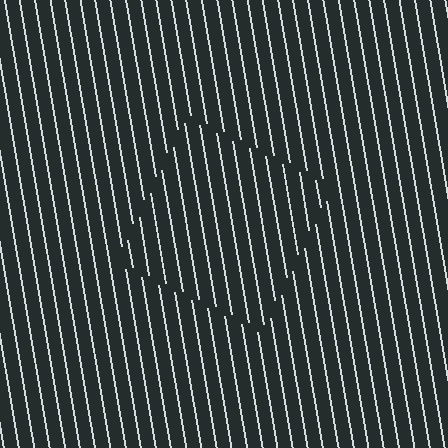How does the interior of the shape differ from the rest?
The interior of the shape contains the same grating, shifted by half a period — the contour is defined by the phase discontinuity where line-ends from the inner and outer gratings abut.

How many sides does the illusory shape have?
4 sides — the line-ends trace a square.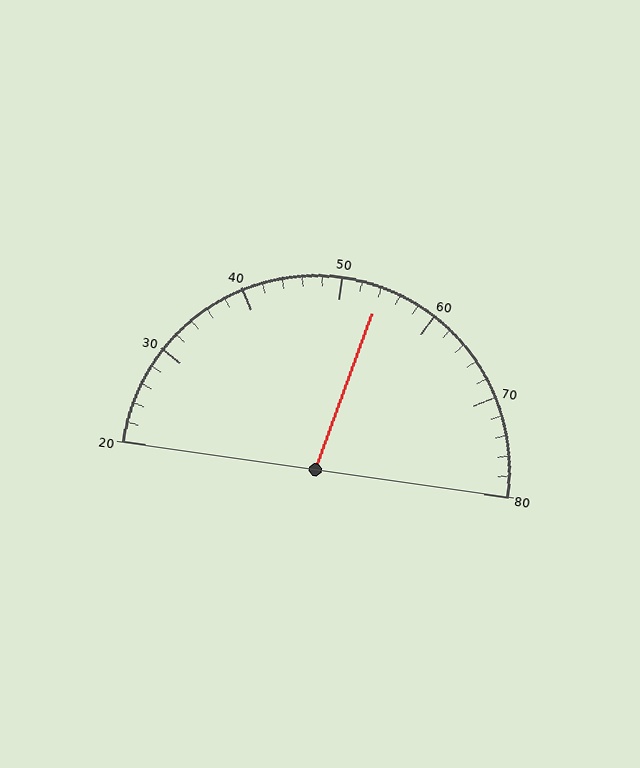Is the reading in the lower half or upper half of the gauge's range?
The reading is in the upper half of the range (20 to 80).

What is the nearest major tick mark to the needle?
The nearest major tick mark is 50.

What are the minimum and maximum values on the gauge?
The gauge ranges from 20 to 80.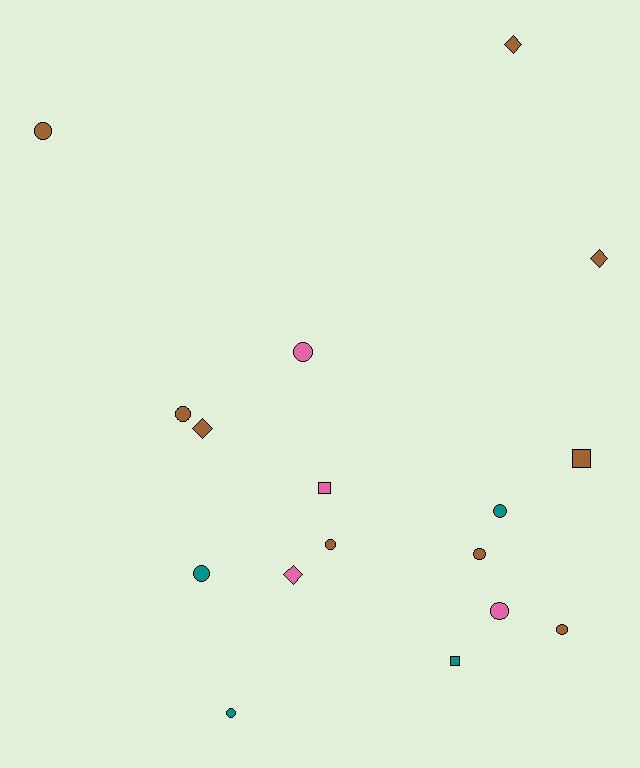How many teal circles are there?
There are 3 teal circles.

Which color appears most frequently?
Brown, with 9 objects.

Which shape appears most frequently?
Circle, with 10 objects.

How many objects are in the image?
There are 17 objects.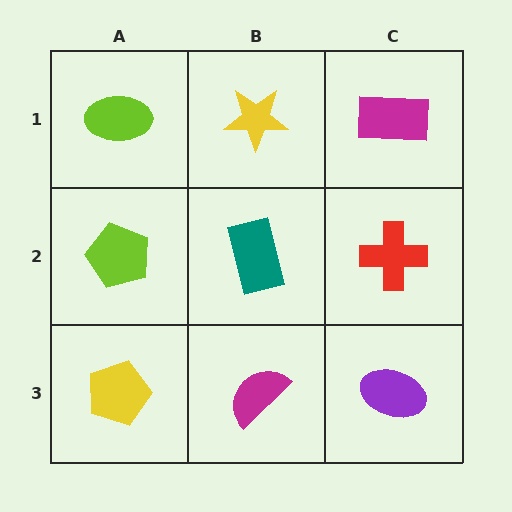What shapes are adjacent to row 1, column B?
A teal rectangle (row 2, column B), a lime ellipse (row 1, column A), a magenta rectangle (row 1, column C).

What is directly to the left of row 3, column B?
A yellow pentagon.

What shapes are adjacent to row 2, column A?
A lime ellipse (row 1, column A), a yellow pentagon (row 3, column A), a teal rectangle (row 2, column B).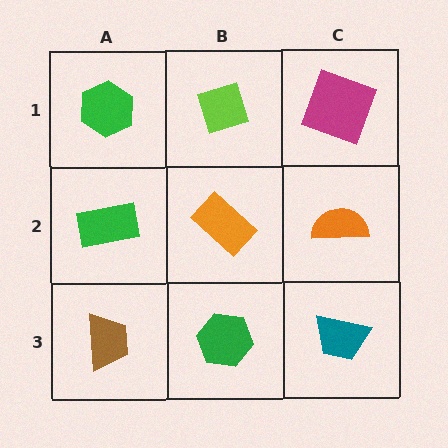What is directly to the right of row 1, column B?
A magenta square.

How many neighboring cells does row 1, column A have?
2.